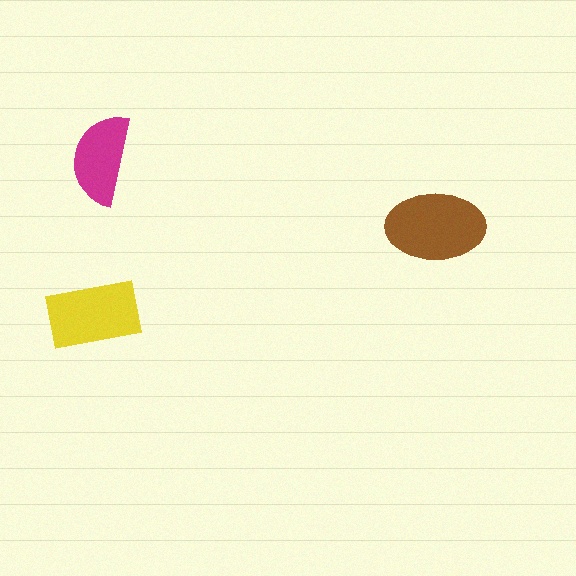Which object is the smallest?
The magenta semicircle.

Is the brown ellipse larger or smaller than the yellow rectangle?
Larger.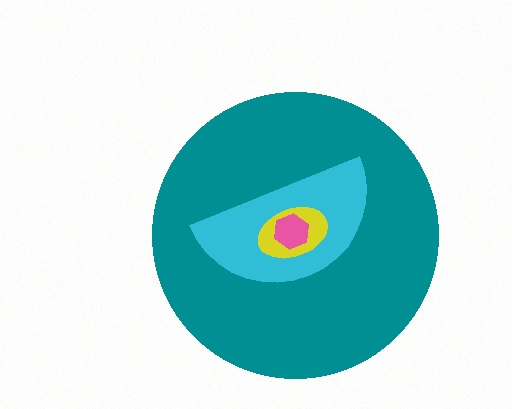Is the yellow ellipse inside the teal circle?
Yes.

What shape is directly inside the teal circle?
The cyan semicircle.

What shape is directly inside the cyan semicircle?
The yellow ellipse.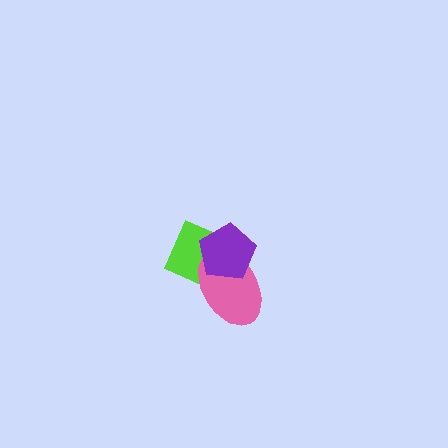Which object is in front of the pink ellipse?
The purple pentagon is in front of the pink ellipse.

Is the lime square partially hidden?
Yes, it is partially covered by another shape.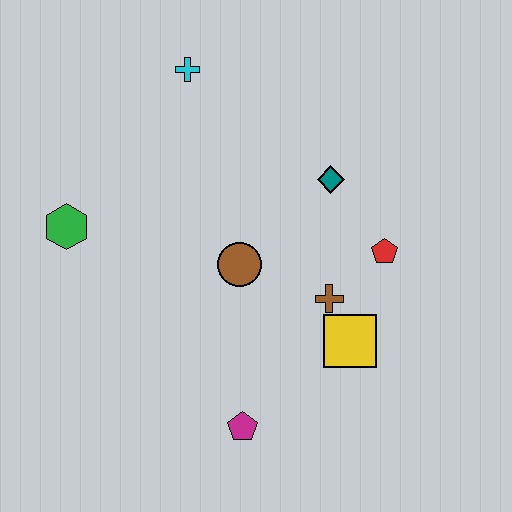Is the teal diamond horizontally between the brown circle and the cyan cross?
No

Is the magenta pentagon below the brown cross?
Yes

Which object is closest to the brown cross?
The yellow square is closest to the brown cross.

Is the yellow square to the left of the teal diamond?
No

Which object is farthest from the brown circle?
The cyan cross is farthest from the brown circle.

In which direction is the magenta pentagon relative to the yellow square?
The magenta pentagon is to the left of the yellow square.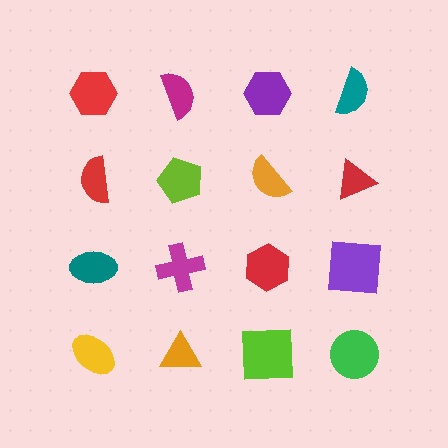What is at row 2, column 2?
A lime pentagon.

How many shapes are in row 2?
4 shapes.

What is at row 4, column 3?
A lime square.